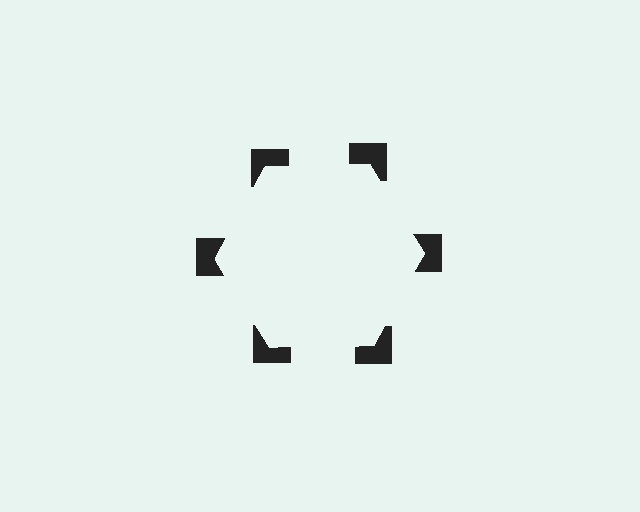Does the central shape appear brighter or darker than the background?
It typically appears slightly brighter than the background, even though no actual brightness change is drawn.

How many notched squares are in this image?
There are 6 — one at each vertex of the illusory hexagon.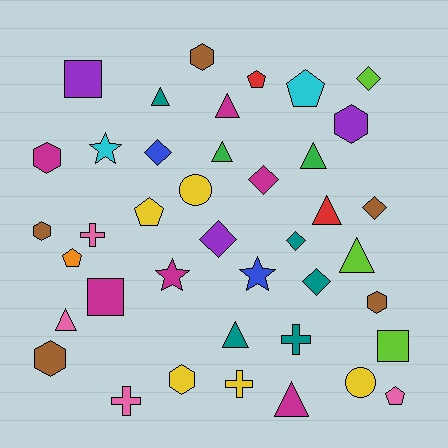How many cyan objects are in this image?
There are 2 cyan objects.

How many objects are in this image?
There are 40 objects.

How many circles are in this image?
There are 2 circles.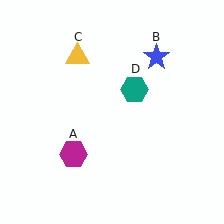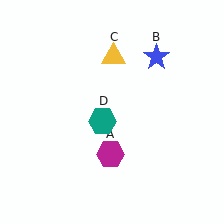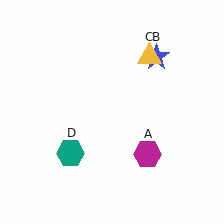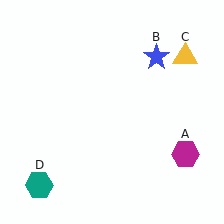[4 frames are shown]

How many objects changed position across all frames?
3 objects changed position: magenta hexagon (object A), yellow triangle (object C), teal hexagon (object D).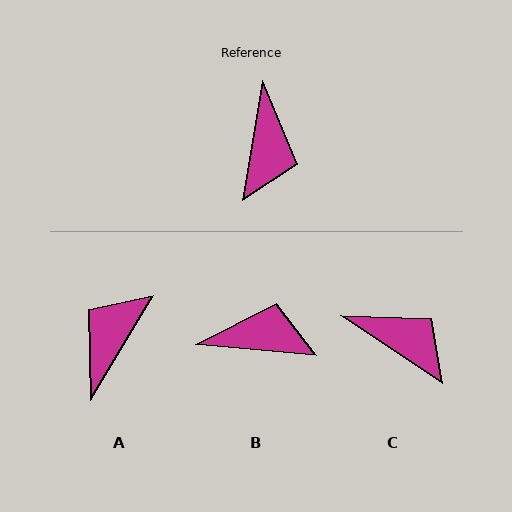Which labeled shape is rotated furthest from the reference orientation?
A, about 158 degrees away.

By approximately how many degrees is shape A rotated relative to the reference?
Approximately 158 degrees counter-clockwise.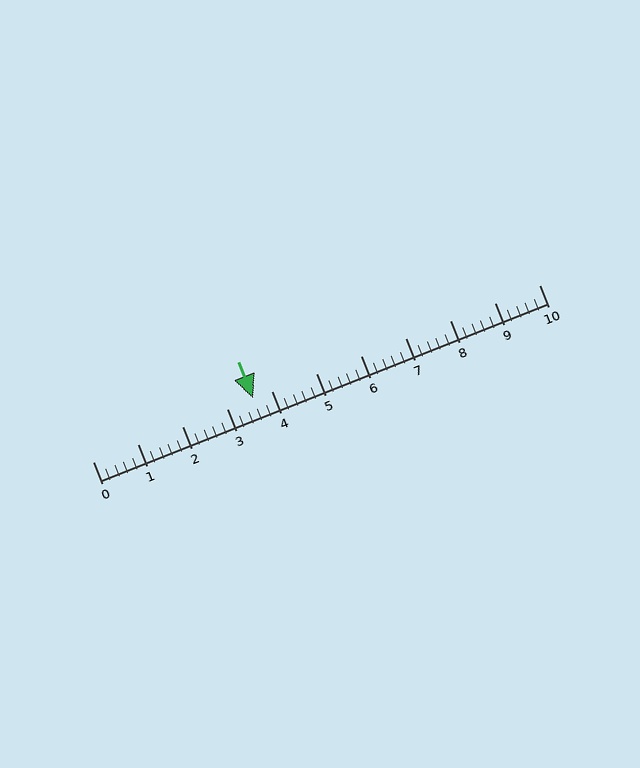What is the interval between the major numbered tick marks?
The major tick marks are spaced 1 units apart.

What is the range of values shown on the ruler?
The ruler shows values from 0 to 10.